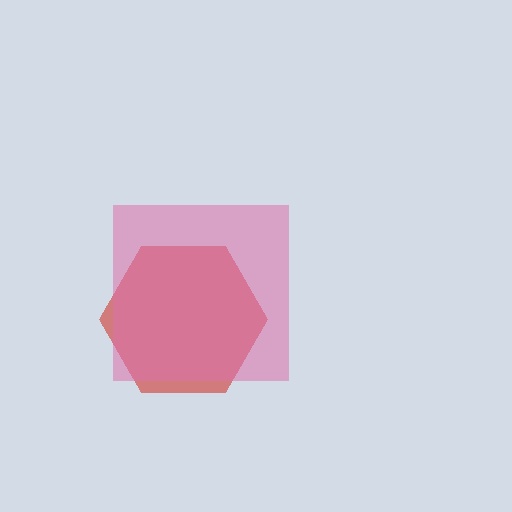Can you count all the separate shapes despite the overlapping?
Yes, there are 2 separate shapes.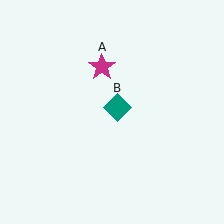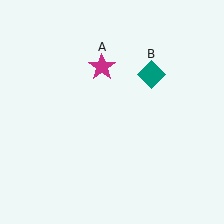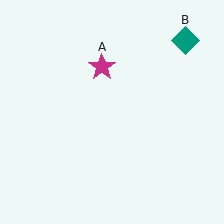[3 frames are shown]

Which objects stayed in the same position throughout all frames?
Magenta star (object A) remained stationary.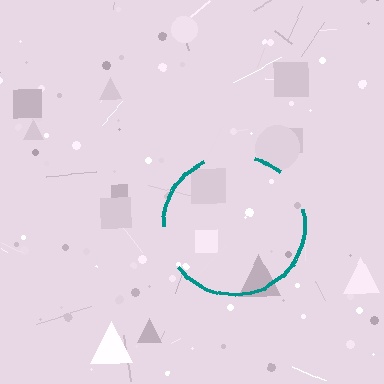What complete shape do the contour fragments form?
The contour fragments form a circle.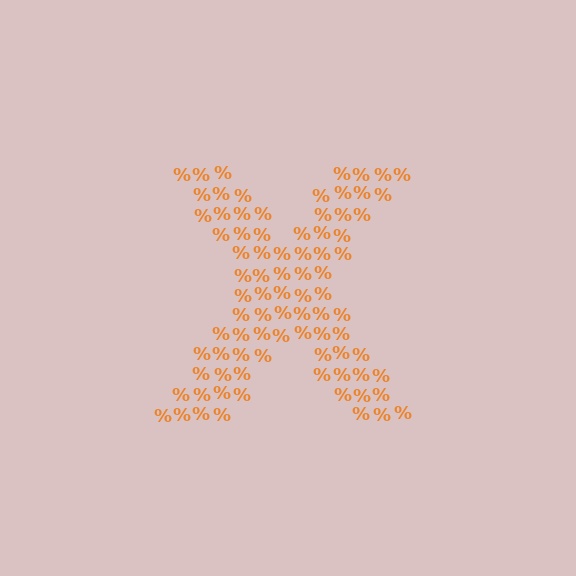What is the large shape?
The large shape is the letter X.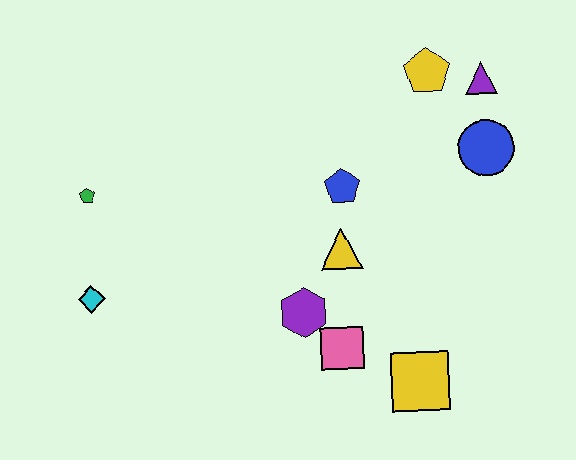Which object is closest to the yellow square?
The pink square is closest to the yellow square.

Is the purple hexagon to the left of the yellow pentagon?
Yes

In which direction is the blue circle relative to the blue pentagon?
The blue circle is to the right of the blue pentagon.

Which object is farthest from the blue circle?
The cyan diamond is farthest from the blue circle.